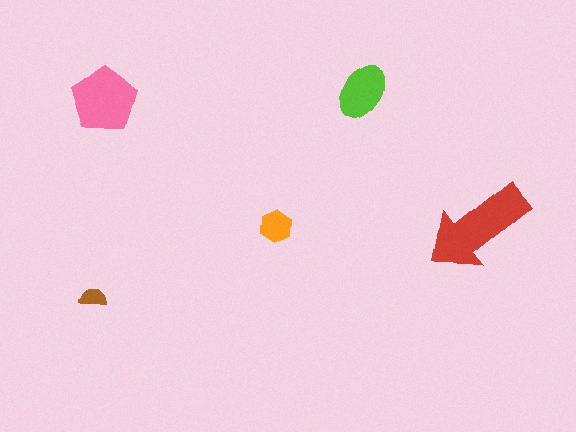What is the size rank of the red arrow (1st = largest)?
1st.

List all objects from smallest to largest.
The brown semicircle, the orange hexagon, the lime ellipse, the pink pentagon, the red arrow.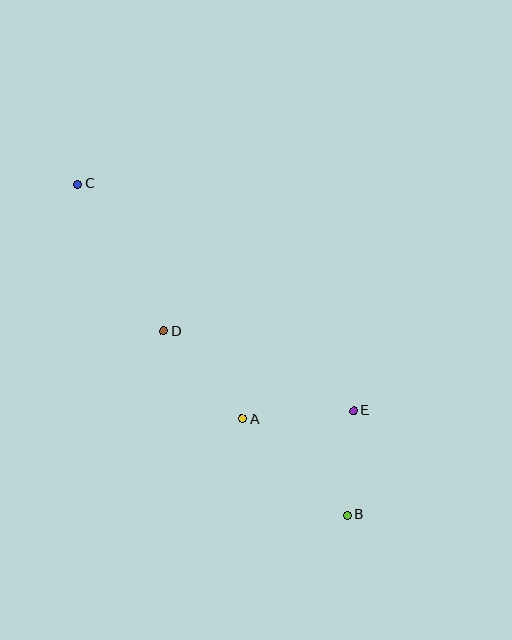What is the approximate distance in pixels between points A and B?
The distance between A and B is approximately 142 pixels.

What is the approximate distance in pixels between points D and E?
The distance between D and E is approximately 206 pixels.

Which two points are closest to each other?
Points B and E are closest to each other.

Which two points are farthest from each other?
Points B and C are farthest from each other.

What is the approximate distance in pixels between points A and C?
The distance between A and C is approximately 287 pixels.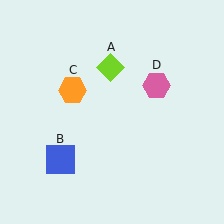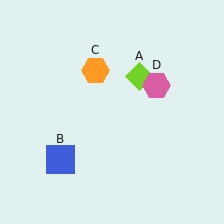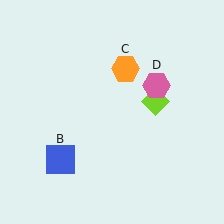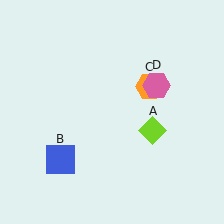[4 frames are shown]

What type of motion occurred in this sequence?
The lime diamond (object A), orange hexagon (object C) rotated clockwise around the center of the scene.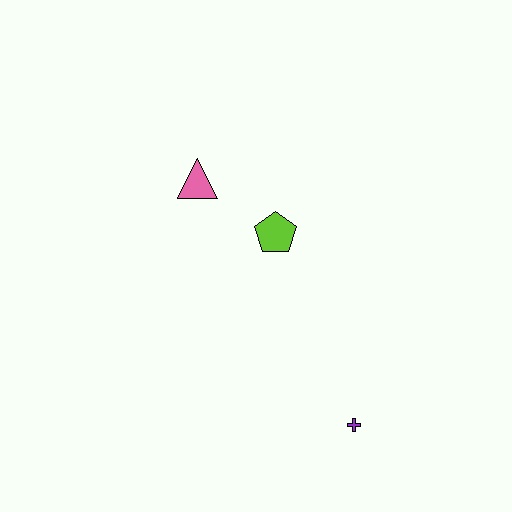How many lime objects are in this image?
There is 1 lime object.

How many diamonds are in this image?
There are no diamonds.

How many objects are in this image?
There are 3 objects.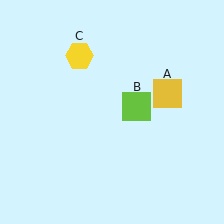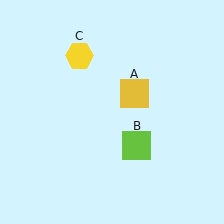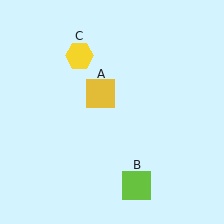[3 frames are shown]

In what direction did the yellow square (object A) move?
The yellow square (object A) moved left.